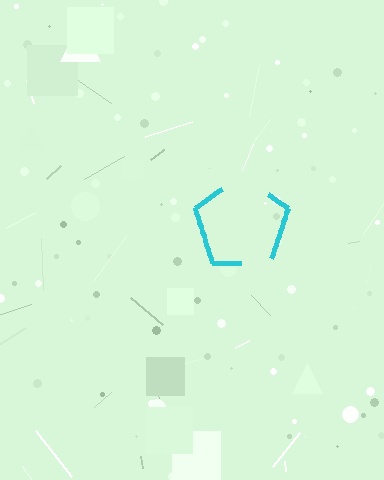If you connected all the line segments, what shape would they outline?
They would outline a pentagon.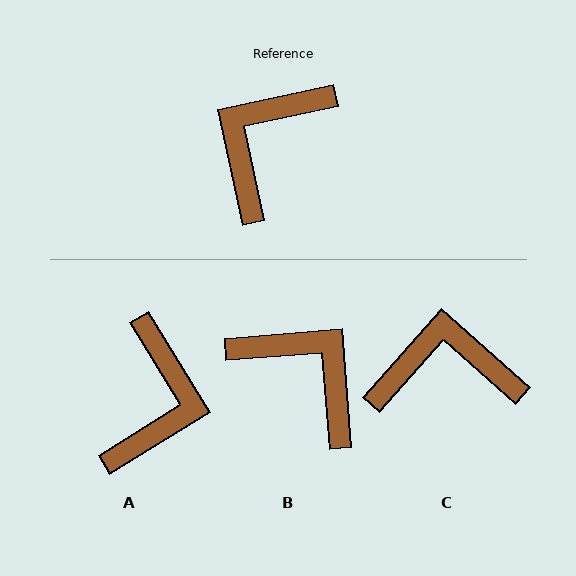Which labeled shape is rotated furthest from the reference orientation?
A, about 160 degrees away.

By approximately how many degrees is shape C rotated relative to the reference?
Approximately 54 degrees clockwise.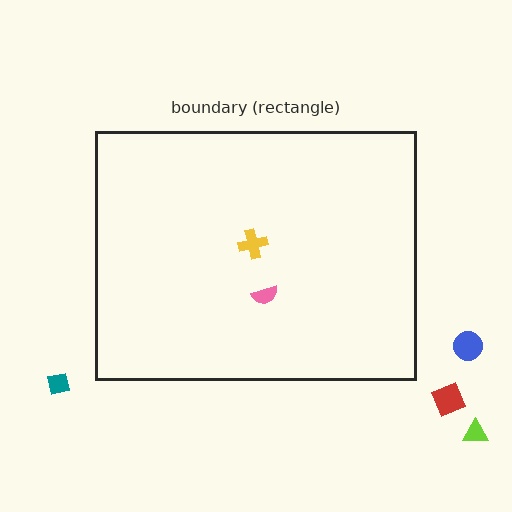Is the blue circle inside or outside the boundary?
Outside.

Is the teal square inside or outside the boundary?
Outside.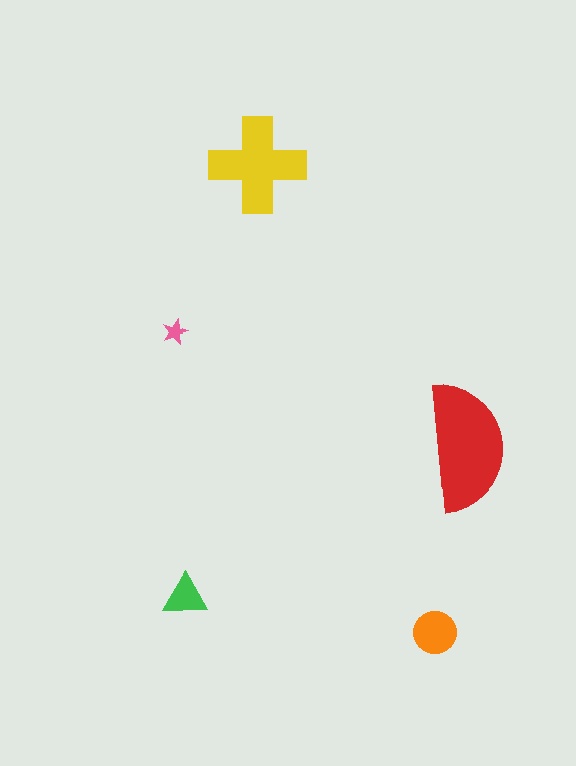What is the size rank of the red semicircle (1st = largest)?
1st.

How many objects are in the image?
There are 5 objects in the image.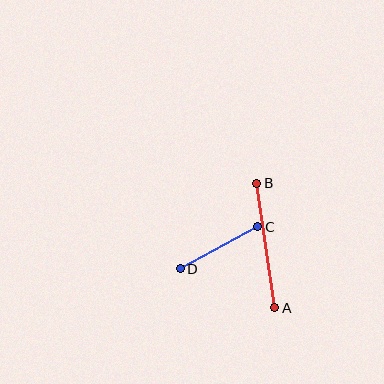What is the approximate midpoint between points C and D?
The midpoint is at approximately (219, 248) pixels.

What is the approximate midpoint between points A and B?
The midpoint is at approximately (266, 245) pixels.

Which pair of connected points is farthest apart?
Points A and B are farthest apart.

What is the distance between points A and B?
The distance is approximately 126 pixels.